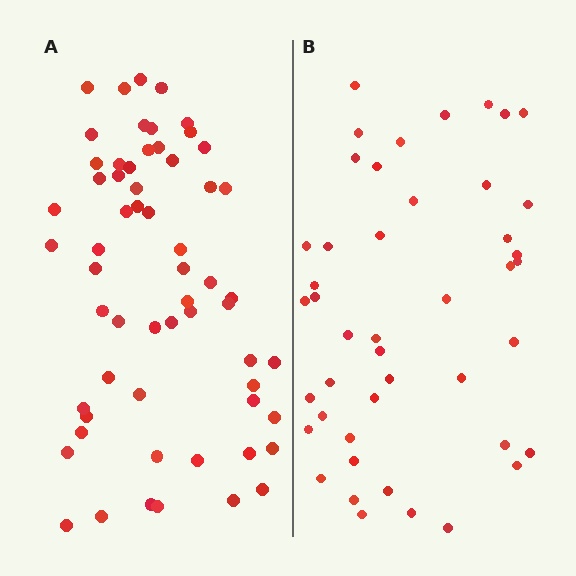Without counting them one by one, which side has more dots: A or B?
Region A (the left region) has more dots.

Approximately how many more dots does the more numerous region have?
Region A has approximately 15 more dots than region B.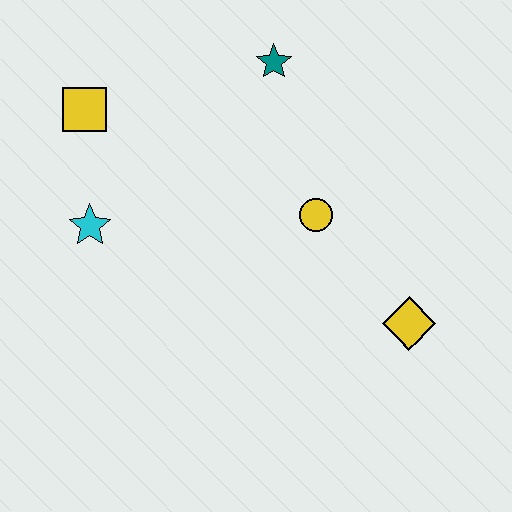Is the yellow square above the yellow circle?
Yes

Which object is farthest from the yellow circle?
The yellow square is farthest from the yellow circle.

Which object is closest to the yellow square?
The cyan star is closest to the yellow square.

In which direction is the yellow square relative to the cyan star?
The yellow square is above the cyan star.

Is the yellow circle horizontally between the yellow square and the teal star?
No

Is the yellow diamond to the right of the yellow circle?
Yes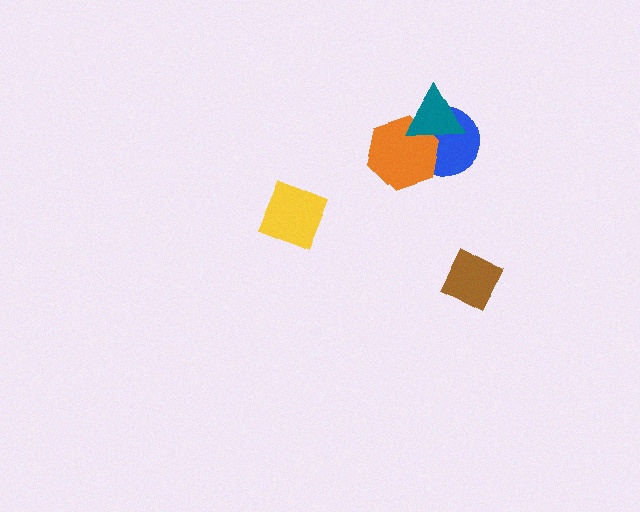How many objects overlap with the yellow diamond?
0 objects overlap with the yellow diamond.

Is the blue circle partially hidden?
Yes, it is partially covered by another shape.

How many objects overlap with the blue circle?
2 objects overlap with the blue circle.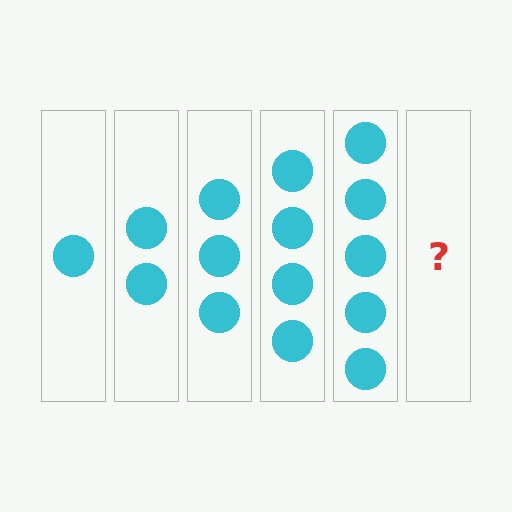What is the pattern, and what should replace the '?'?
The pattern is that each step adds one more circle. The '?' should be 6 circles.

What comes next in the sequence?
The next element should be 6 circles.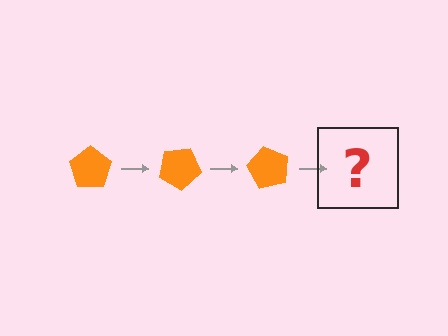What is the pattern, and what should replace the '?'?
The pattern is that the pentagon rotates 30 degrees each step. The '?' should be an orange pentagon rotated 90 degrees.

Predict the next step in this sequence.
The next step is an orange pentagon rotated 90 degrees.